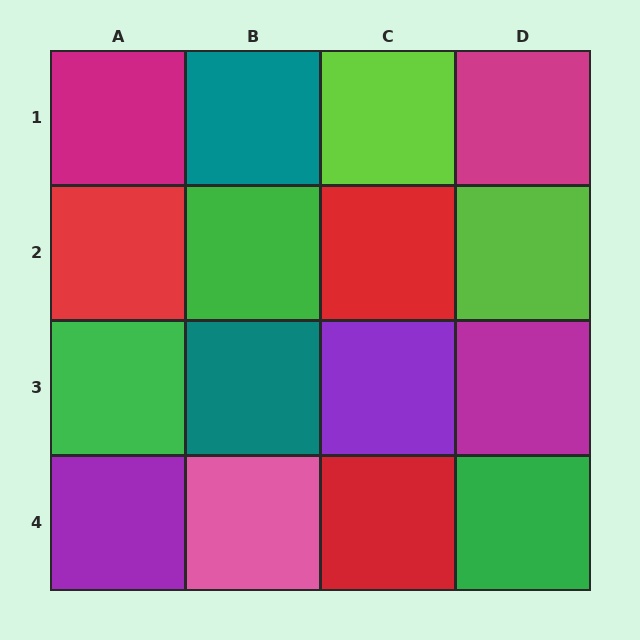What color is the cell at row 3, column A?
Green.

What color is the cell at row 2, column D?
Lime.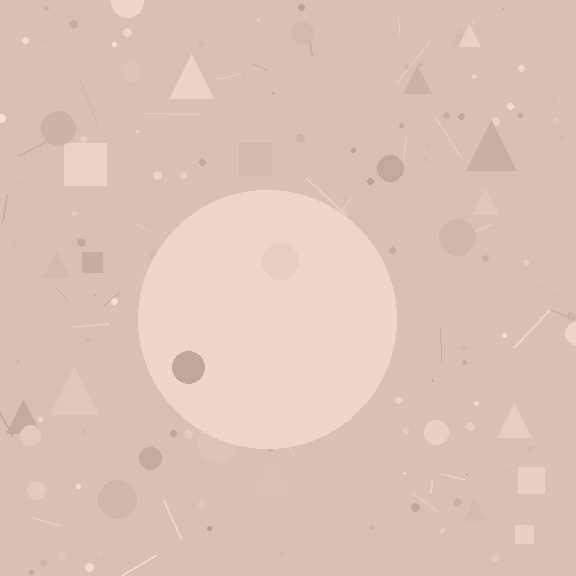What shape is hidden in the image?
A circle is hidden in the image.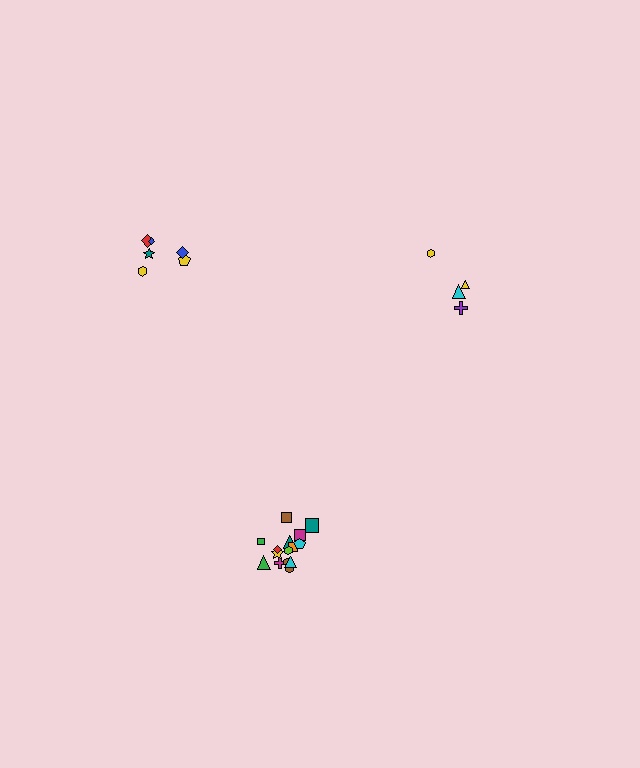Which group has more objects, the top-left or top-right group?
The top-left group.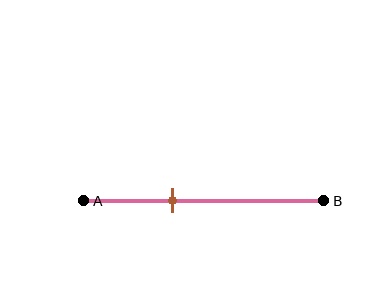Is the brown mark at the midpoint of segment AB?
No, the mark is at about 35% from A, not at the 50% midpoint.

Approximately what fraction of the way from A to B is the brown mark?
The brown mark is approximately 35% of the way from A to B.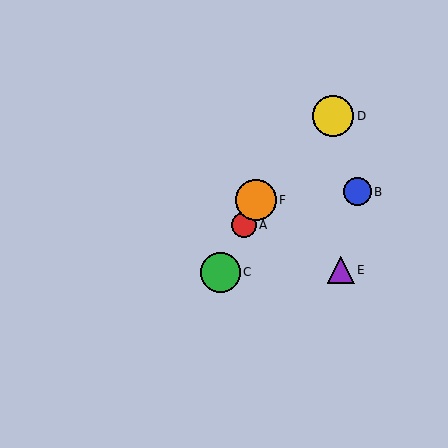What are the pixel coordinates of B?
Object B is at (357, 192).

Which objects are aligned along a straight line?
Objects A, C, F are aligned along a straight line.